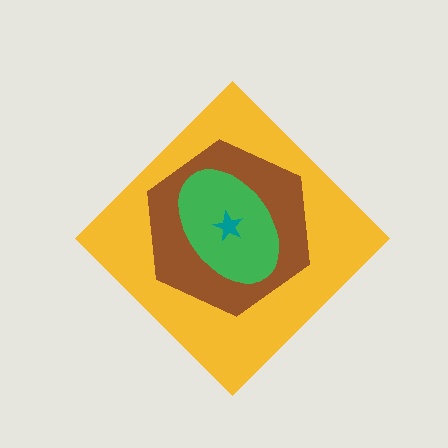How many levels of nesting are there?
4.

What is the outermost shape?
The yellow diamond.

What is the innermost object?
The teal star.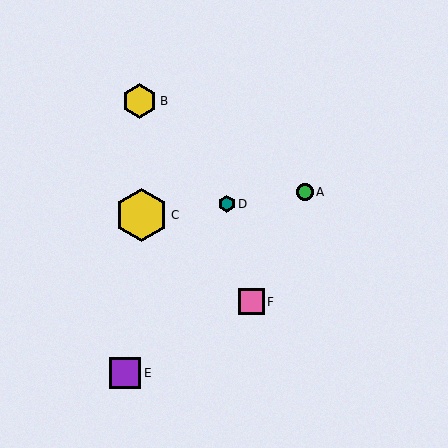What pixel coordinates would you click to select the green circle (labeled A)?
Click at (305, 192) to select the green circle A.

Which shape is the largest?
The yellow hexagon (labeled C) is the largest.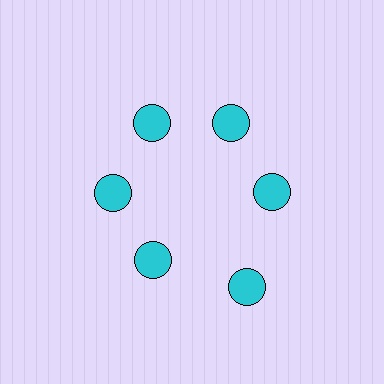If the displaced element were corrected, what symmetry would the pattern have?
It would have 6-fold rotational symmetry — the pattern would map onto itself every 60 degrees.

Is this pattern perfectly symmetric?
No. The 6 cyan circles are arranged in a ring, but one element near the 5 o'clock position is pushed outward from the center, breaking the 6-fold rotational symmetry.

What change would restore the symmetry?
The symmetry would be restored by moving it inward, back onto the ring so that all 6 circles sit at equal angles and equal distance from the center.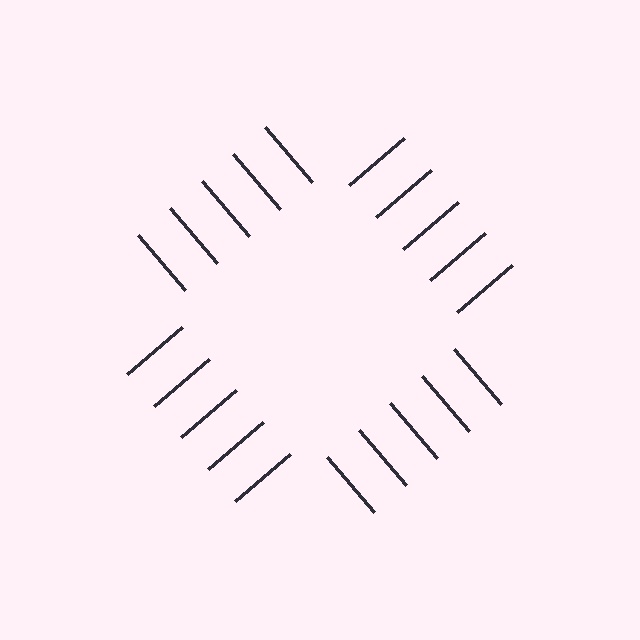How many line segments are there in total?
20 — 5 along each of the 4 edges.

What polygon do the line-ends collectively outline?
An illusory square — the line segments terminate on its edges but no continuous stroke is drawn.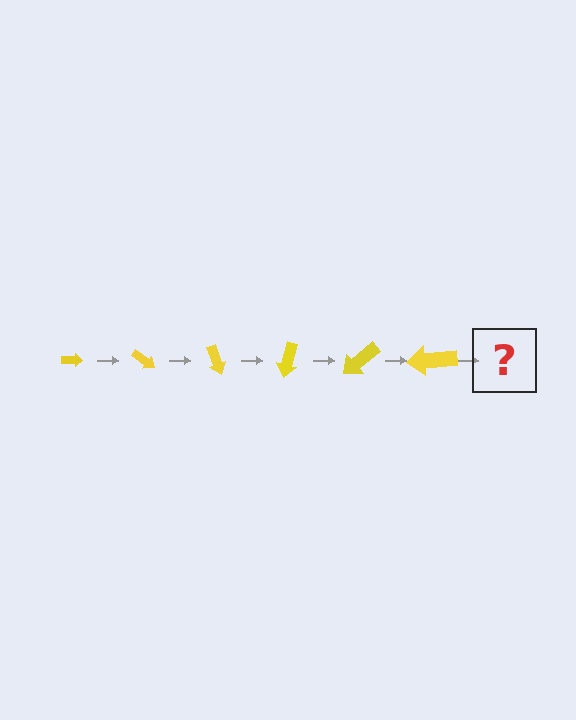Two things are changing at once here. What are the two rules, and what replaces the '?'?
The two rules are that the arrow grows larger each step and it rotates 35 degrees each step. The '?' should be an arrow, larger than the previous one and rotated 210 degrees from the start.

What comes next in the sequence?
The next element should be an arrow, larger than the previous one and rotated 210 degrees from the start.